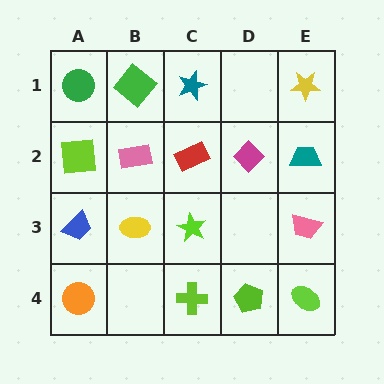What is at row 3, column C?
A lime star.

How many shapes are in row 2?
5 shapes.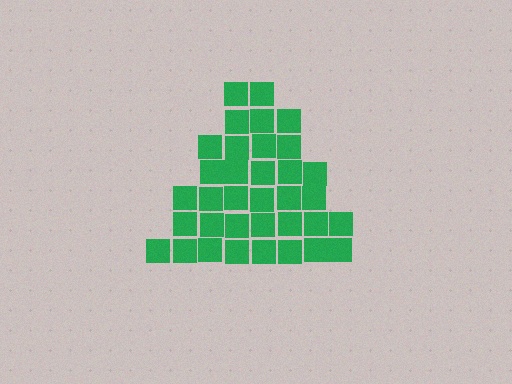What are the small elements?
The small elements are squares.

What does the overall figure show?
The overall figure shows a triangle.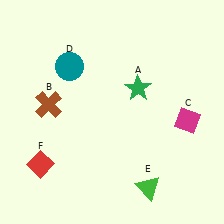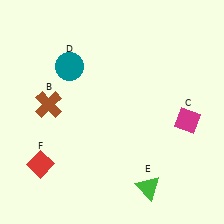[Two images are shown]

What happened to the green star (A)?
The green star (A) was removed in Image 2. It was in the top-right area of Image 1.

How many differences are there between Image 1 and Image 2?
There is 1 difference between the two images.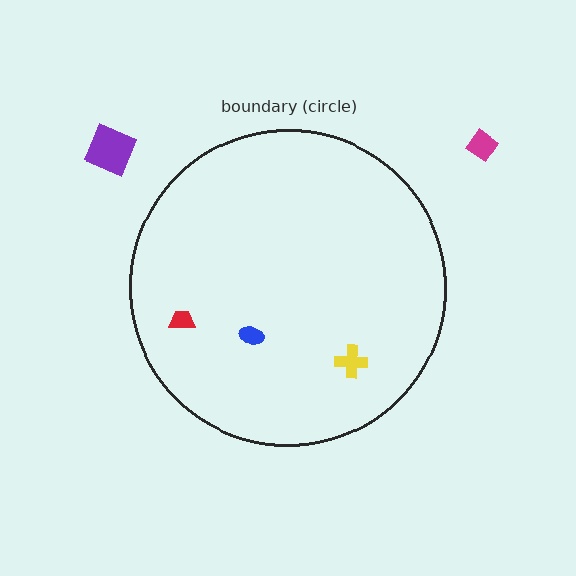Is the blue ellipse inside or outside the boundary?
Inside.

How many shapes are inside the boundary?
3 inside, 2 outside.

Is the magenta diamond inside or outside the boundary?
Outside.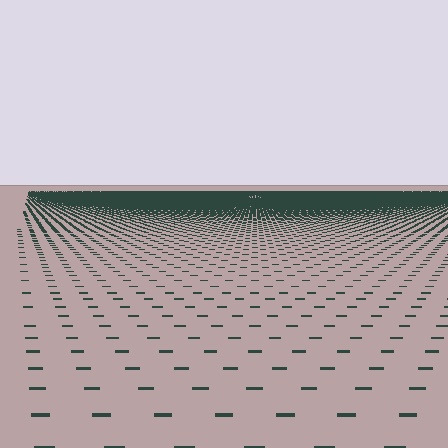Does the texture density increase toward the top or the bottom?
Density increases toward the top.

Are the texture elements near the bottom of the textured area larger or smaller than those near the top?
Larger. Near the bottom, elements are closer to the viewer and appear at a bigger on-screen size.